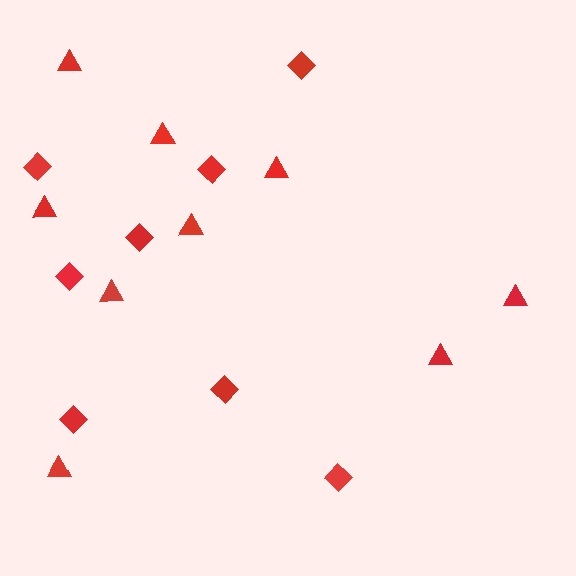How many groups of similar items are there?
There are 2 groups: one group of diamonds (8) and one group of triangles (9).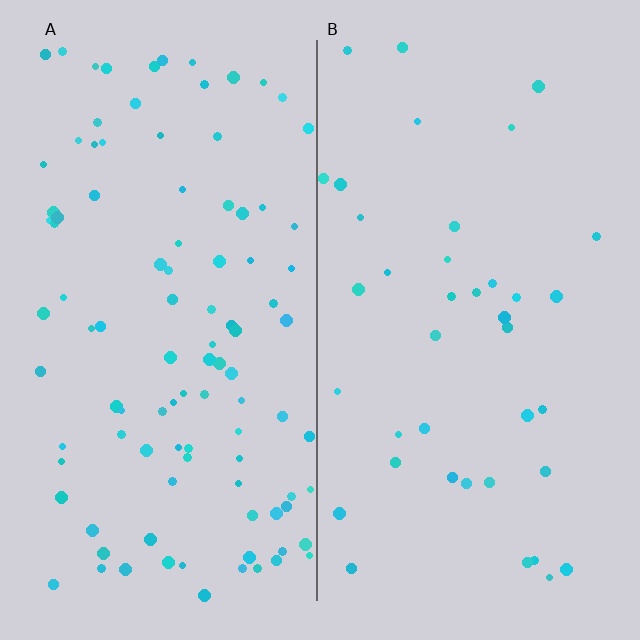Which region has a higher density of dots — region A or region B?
A (the left).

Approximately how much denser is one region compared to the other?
Approximately 2.6× — region A over region B.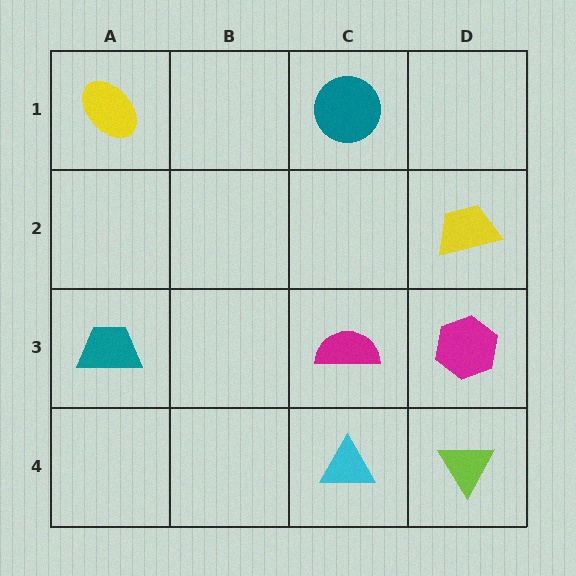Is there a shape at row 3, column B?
No, that cell is empty.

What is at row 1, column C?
A teal circle.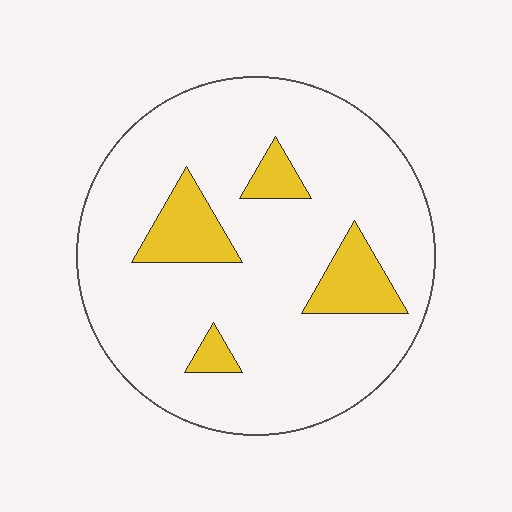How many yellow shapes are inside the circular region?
4.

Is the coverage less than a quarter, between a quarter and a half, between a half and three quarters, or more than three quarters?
Less than a quarter.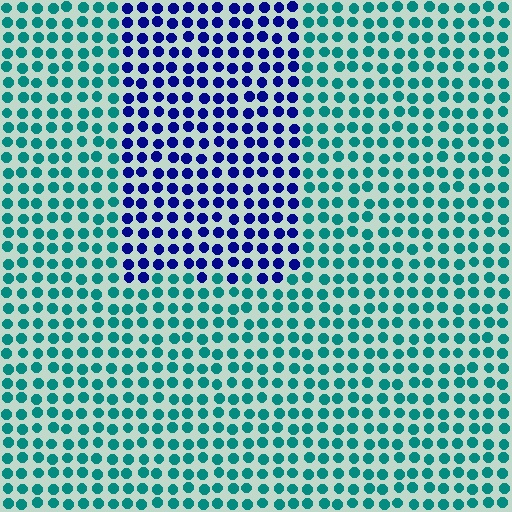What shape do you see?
I see a rectangle.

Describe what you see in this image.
The image is filled with small teal elements in a uniform arrangement. A rectangle-shaped region is visible where the elements are tinted to a slightly different hue, forming a subtle color boundary.